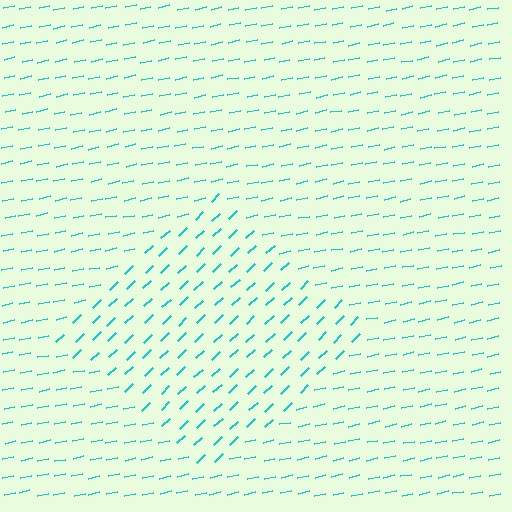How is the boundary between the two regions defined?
The boundary is defined purely by a change in line orientation (approximately 31 degrees difference). All lines are the same color and thickness.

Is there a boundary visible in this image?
Yes, there is a texture boundary formed by a change in line orientation.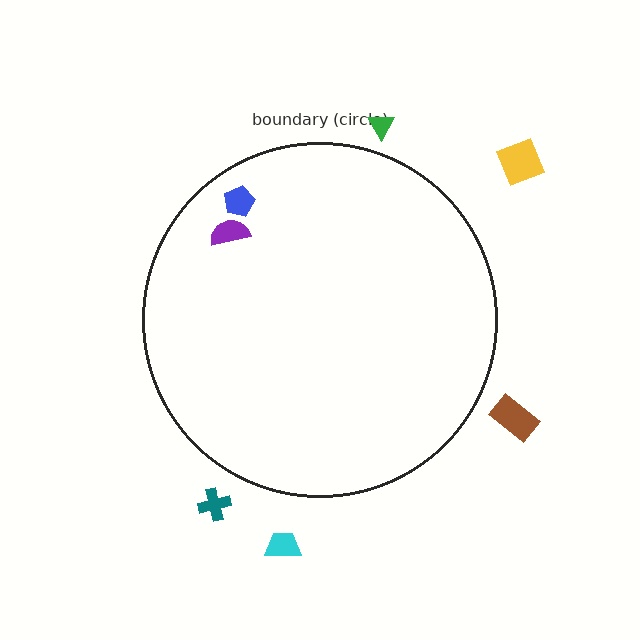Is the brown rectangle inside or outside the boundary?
Outside.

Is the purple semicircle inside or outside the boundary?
Inside.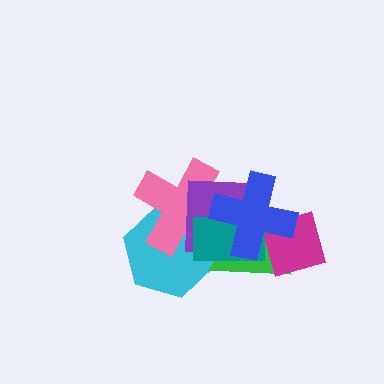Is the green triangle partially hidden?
Yes, it is partially covered by another shape.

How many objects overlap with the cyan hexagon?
4 objects overlap with the cyan hexagon.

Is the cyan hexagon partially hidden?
Yes, it is partially covered by another shape.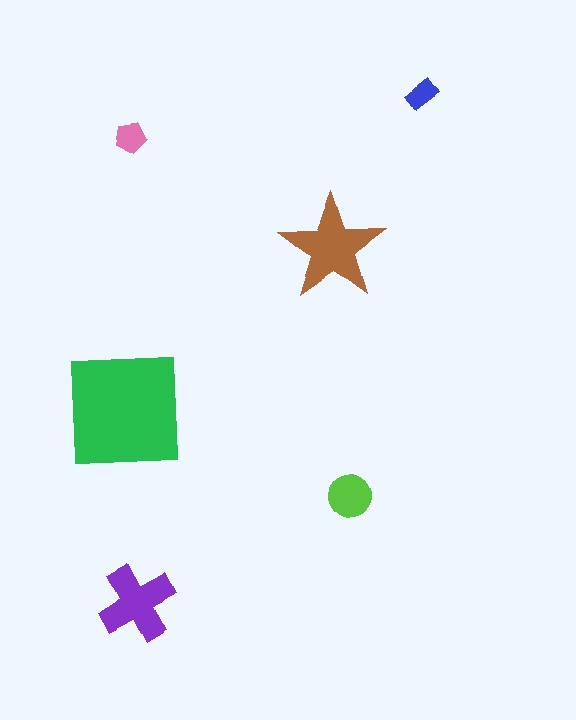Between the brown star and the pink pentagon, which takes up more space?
The brown star.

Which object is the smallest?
The blue rectangle.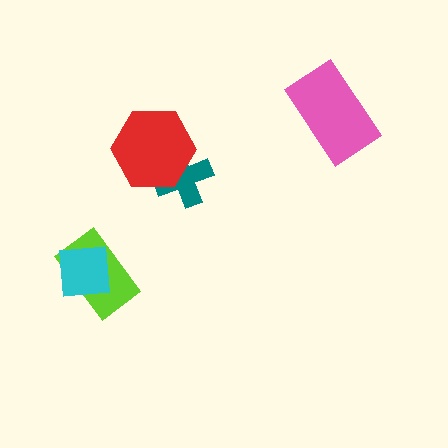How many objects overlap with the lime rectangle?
1 object overlaps with the lime rectangle.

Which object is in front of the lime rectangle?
The cyan square is in front of the lime rectangle.